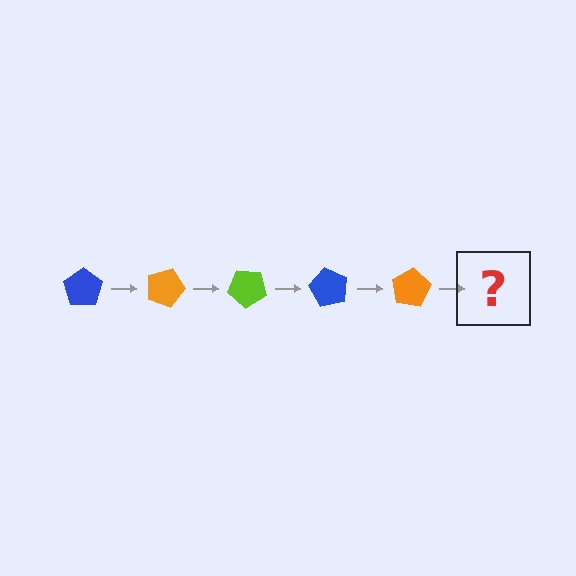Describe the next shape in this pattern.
It should be a lime pentagon, rotated 100 degrees from the start.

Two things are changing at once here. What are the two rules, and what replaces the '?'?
The two rules are that it rotates 20 degrees each step and the color cycles through blue, orange, and lime. The '?' should be a lime pentagon, rotated 100 degrees from the start.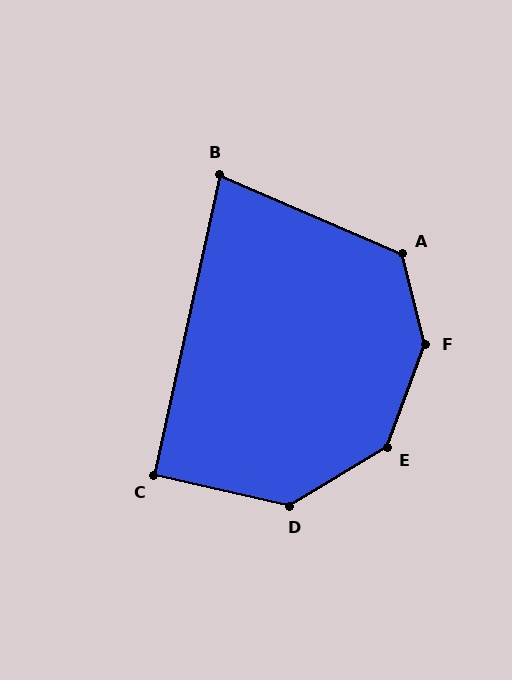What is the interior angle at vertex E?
Approximately 141 degrees (obtuse).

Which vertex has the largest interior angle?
F, at approximately 145 degrees.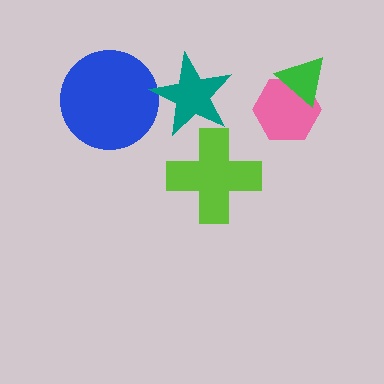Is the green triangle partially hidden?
No, no other shape covers it.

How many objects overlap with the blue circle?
1 object overlaps with the blue circle.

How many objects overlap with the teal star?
1 object overlaps with the teal star.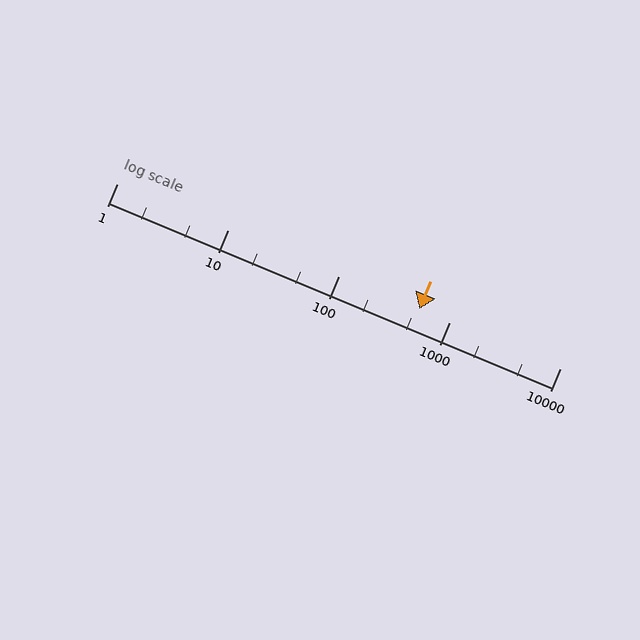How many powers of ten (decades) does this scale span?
The scale spans 4 decades, from 1 to 10000.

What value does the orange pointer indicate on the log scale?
The pointer indicates approximately 540.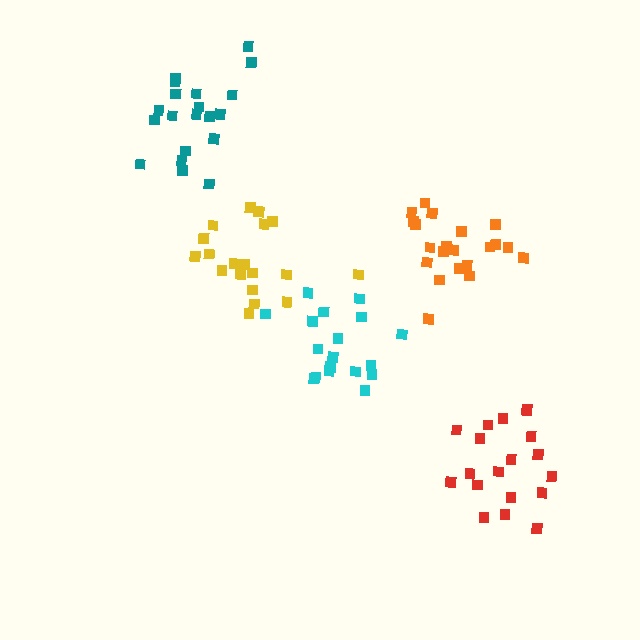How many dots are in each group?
Group 1: 20 dots, Group 2: 18 dots, Group 3: 20 dots, Group 4: 19 dots, Group 5: 21 dots (98 total).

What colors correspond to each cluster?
The clusters are colored: yellow, cyan, teal, red, orange.